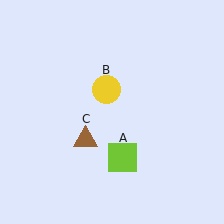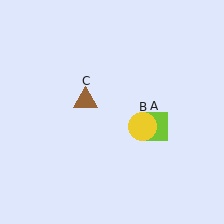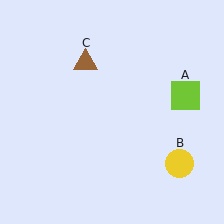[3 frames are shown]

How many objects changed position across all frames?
3 objects changed position: lime square (object A), yellow circle (object B), brown triangle (object C).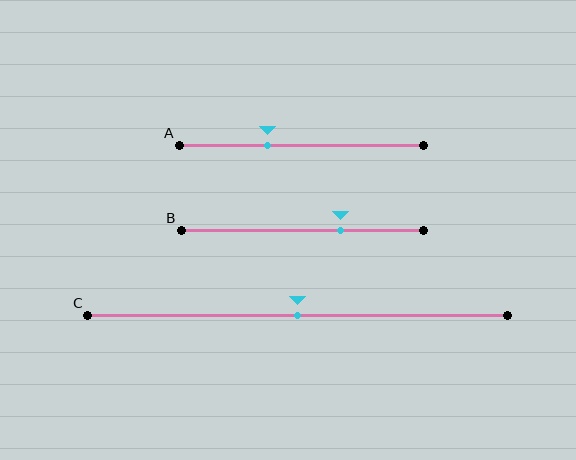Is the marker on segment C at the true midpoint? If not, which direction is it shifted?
Yes, the marker on segment C is at the true midpoint.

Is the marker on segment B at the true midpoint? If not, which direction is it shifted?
No, the marker on segment B is shifted to the right by about 16% of the segment length.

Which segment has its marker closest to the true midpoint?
Segment C has its marker closest to the true midpoint.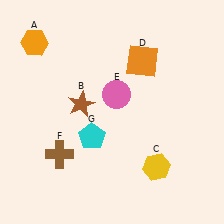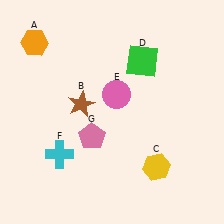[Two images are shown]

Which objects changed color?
D changed from orange to green. F changed from brown to cyan. G changed from cyan to pink.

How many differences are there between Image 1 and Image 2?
There are 3 differences between the two images.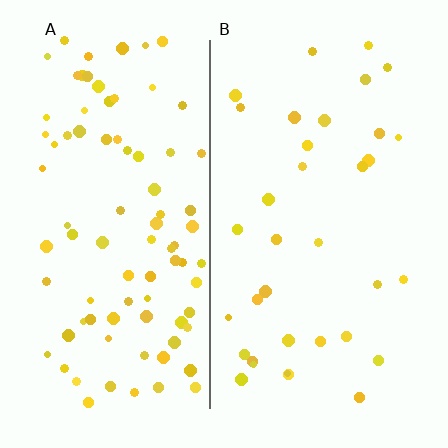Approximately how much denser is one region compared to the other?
Approximately 2.5× — region A over region B.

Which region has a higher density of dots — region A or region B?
A (the left).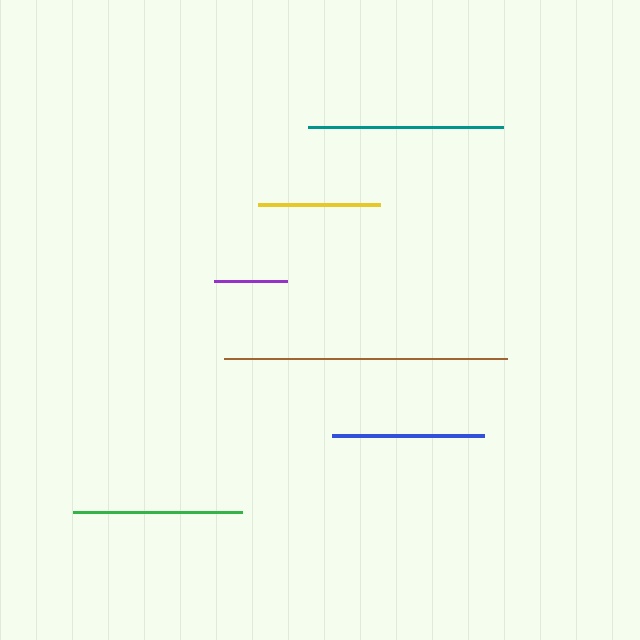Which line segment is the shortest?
The purple line is the shortest at approximately 73 pixels.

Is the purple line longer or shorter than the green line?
The green line is longer than the purple line.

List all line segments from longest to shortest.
From longest to shortest: brown, teal, green, blue, yellow, purple.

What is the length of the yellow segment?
The yellow segment is approximately 122 pixels long.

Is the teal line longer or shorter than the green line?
The teal line is longer than the green line.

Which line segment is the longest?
The brown line is the longest at approximately 282 pixels.